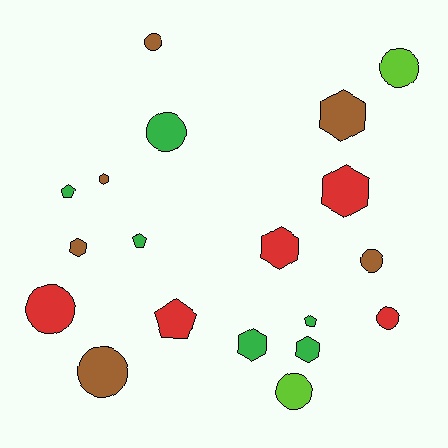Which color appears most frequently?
Green, with 6 objects.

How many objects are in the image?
There are 19 objects.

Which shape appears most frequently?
Circle, with 8 objects.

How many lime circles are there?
There are 2 lime circles.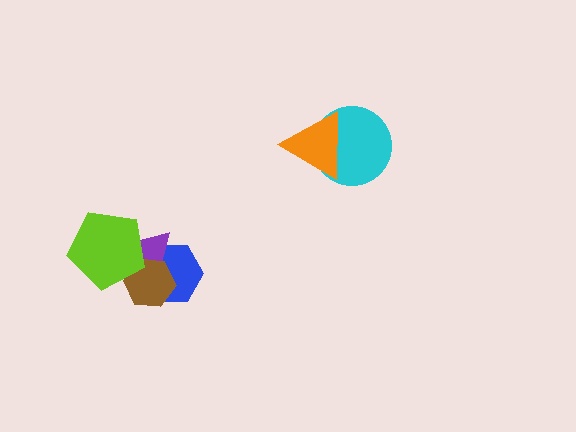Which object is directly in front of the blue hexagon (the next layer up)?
The purple triangle is directly in front of the blue hexagon.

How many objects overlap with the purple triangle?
3 objects overlap with the purple triangle.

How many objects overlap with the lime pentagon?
2 objects overlap with the lime pentagon.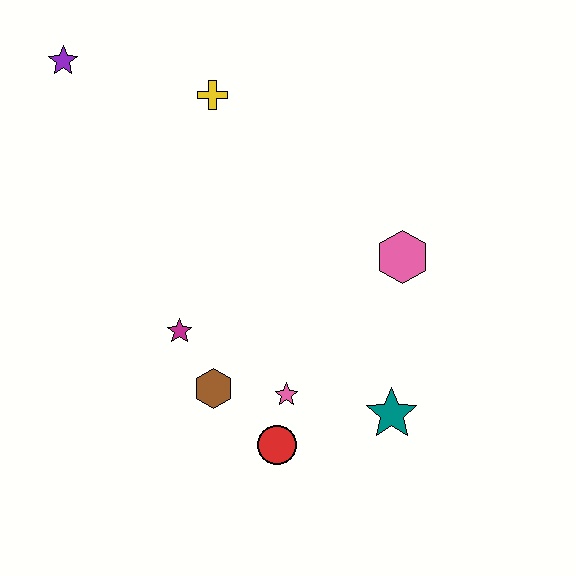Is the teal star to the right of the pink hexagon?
No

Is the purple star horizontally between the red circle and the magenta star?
No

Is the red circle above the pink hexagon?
No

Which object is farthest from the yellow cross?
The teal star is farthest from the yellow cross.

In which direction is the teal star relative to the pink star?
The teal star is to the right of the pink star.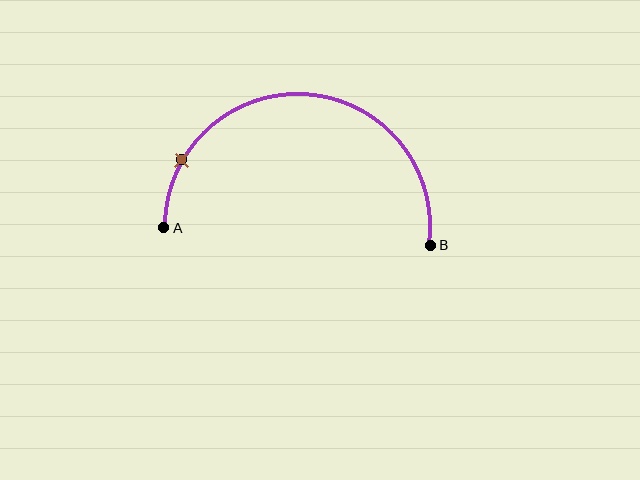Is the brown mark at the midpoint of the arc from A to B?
No. The brown mark lies on the arc but is closer to endpoint A. The arc midpoint would be at the point on the curve equidistant along the arc from both A and B.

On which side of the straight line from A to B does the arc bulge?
The arc bulges above the straight line connecting A and B.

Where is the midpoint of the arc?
The arc midpoint is the point on the curve farthest from the straight line joining A and B. It sits above that line.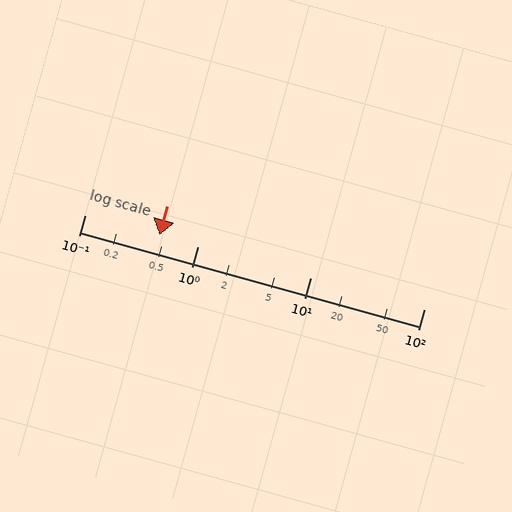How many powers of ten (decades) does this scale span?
The scale spans 3 decades, from 0.1 to 100.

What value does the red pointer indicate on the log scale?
The pointer indicates approximately 0.46.